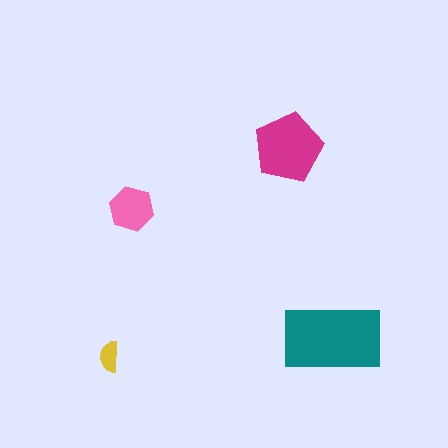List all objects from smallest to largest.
The yellow semicircle, the pink hexagon, the magenta pentagon, the teal rectangle.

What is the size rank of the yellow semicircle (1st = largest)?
4th.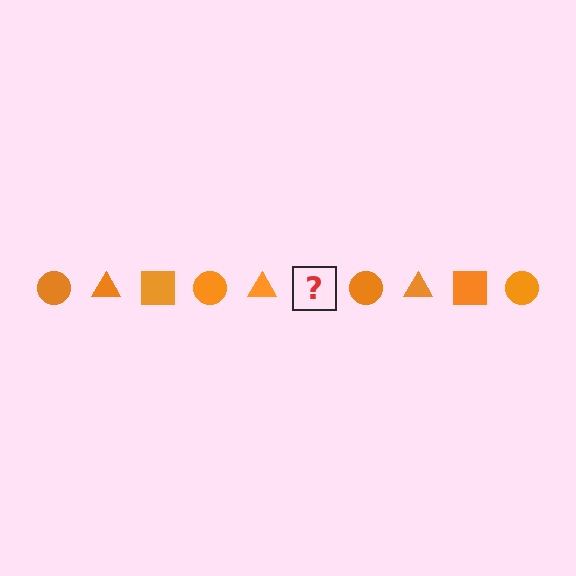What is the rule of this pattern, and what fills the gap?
The rule is that the pattern cycles through circle, triangle, square shapes in orange. The gap should be filled with an orange square.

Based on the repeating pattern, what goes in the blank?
The blank should be an orange square.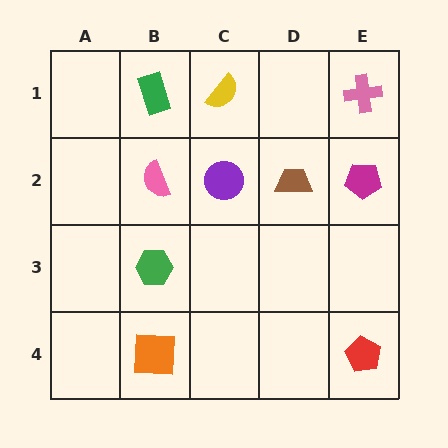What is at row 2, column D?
A brown trapezoid.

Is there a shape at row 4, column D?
No, that cell is empty.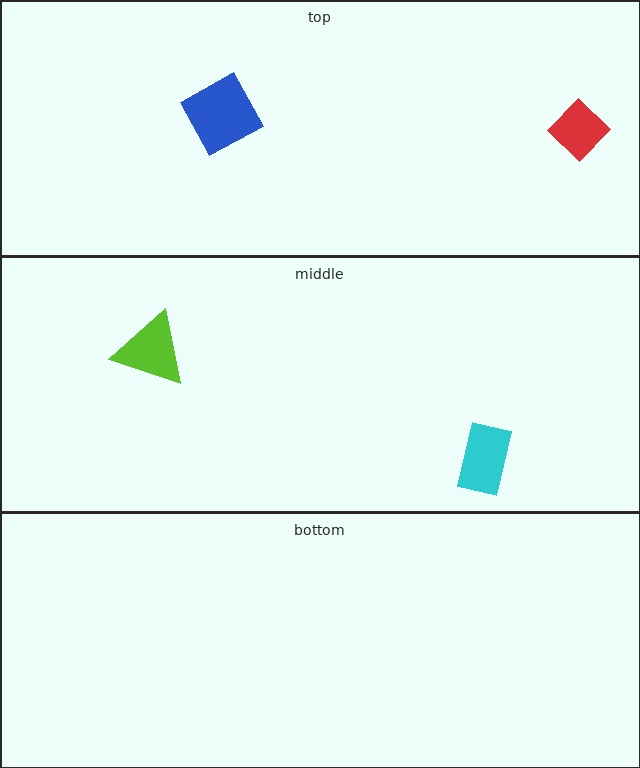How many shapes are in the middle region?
2.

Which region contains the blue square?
The top region.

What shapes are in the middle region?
The cyan rectangle, the lime triangle.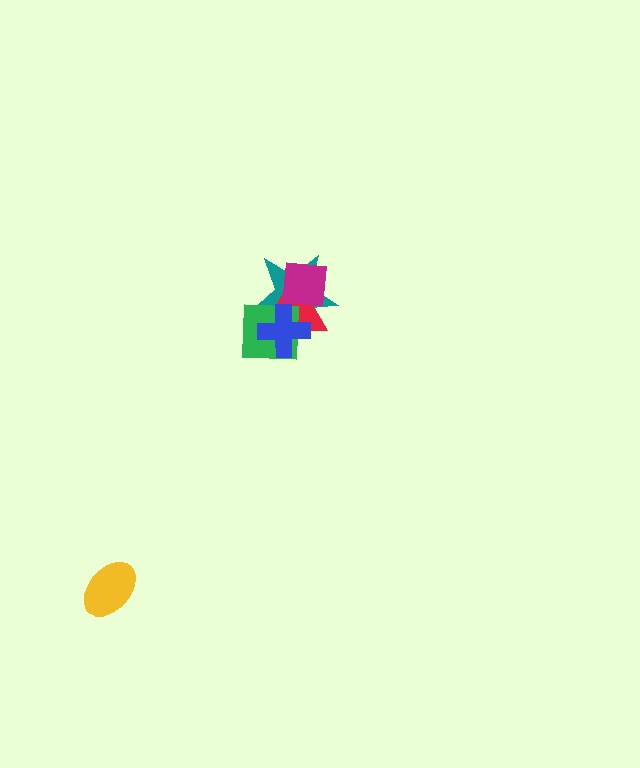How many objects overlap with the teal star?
4 objects overlap with the teal star.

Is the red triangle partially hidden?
Yes, it is partially covered by another shape.